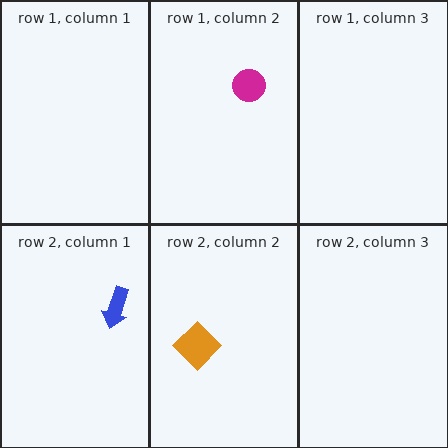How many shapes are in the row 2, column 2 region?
1.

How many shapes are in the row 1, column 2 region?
1.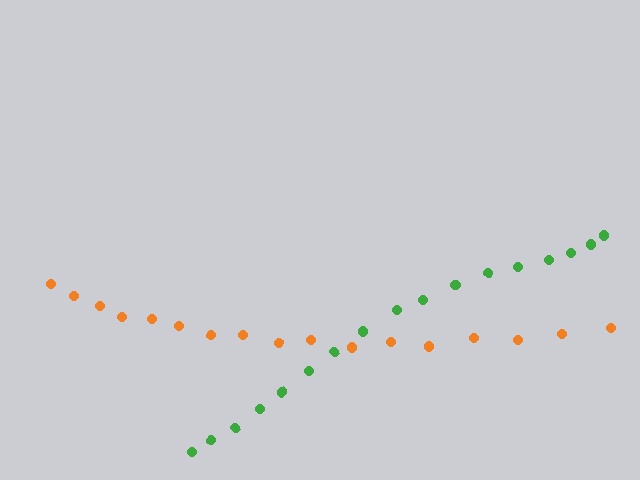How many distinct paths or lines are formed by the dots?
There are 2 distinct paths.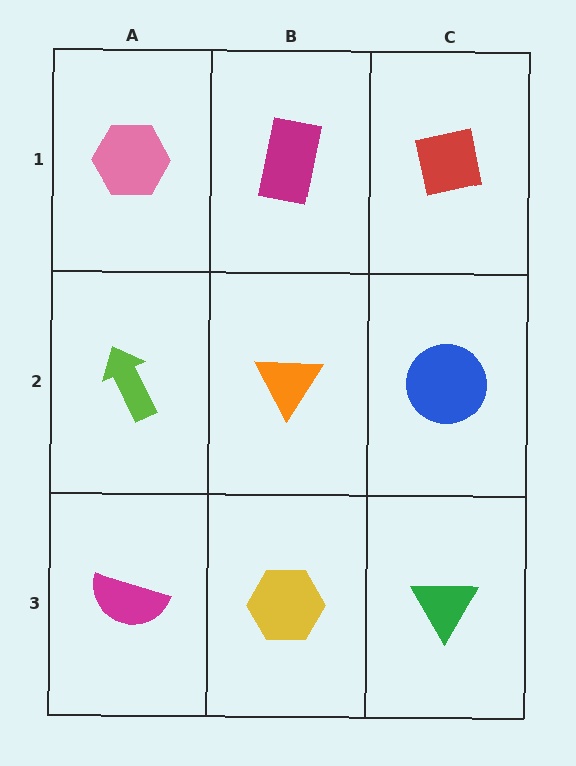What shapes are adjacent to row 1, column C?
A blue circle (row 2, column C), a magenta rectangle (row 1, column B).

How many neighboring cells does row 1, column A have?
2.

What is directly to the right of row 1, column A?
A magenta rectangle.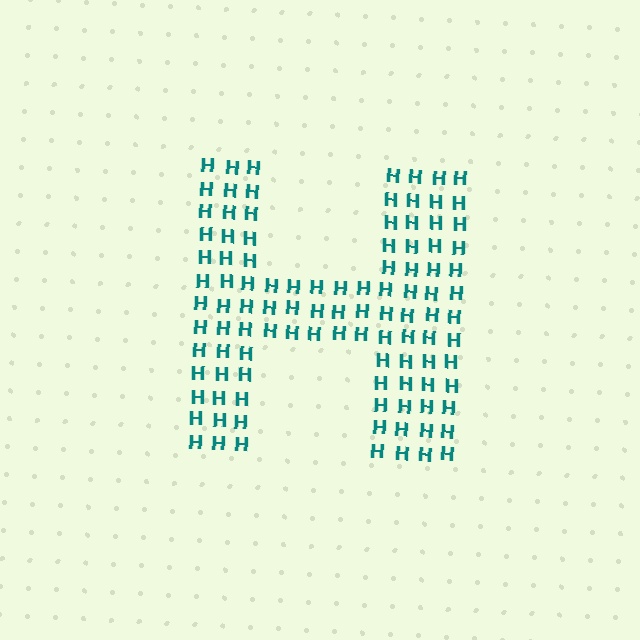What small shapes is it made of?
It is made of small letter H's.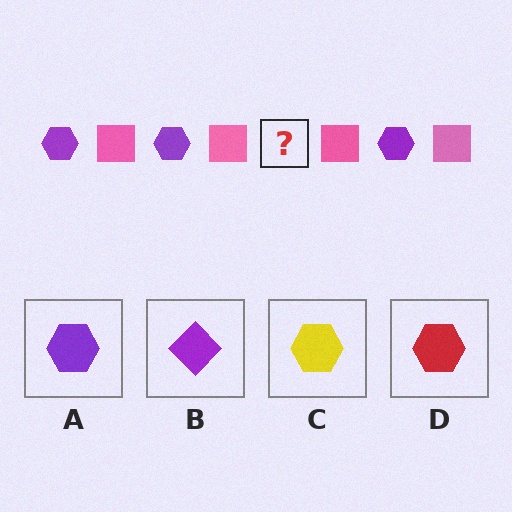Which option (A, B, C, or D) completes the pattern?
A.